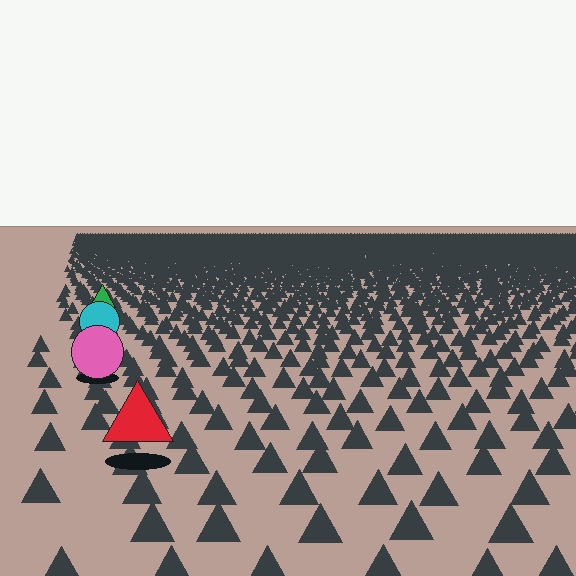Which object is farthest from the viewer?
The green triangle is farthest from the viewer. It appears smaller and the ground texture around it is denser.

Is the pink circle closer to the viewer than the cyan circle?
Yes. The pink circle is closer — you can tell from the texture gradient: the ground texture is coarser near it.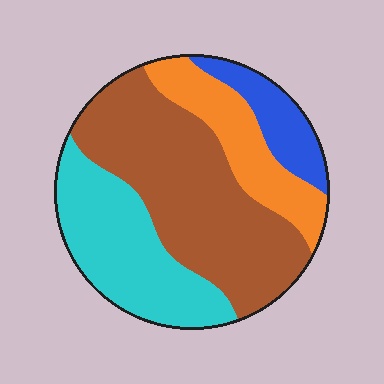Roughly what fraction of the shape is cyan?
Cyan covers around 30% of the shape.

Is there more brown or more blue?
Brown.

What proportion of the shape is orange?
Orange takes up about one sixth (1/6) of the shape.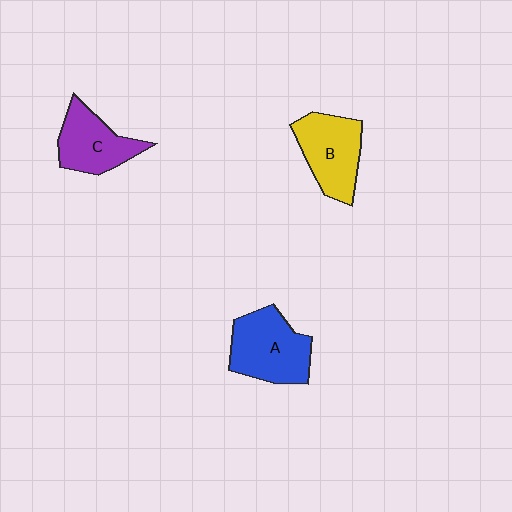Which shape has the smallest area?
Shape C (purple).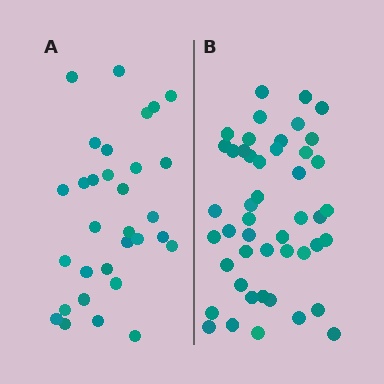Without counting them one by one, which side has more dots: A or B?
Region B (the right region) has more dots.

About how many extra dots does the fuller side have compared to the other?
Region B has approximately 15 more dots than region A.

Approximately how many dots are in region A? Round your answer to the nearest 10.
About 30 dots. (The exact count is 31, which rounds to 30.)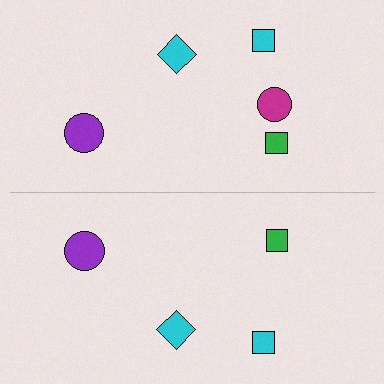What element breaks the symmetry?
A magenta circle is missing from the bottom side.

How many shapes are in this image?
There are 9 shapes in this image.